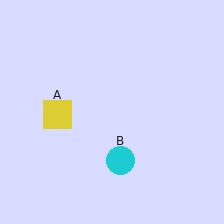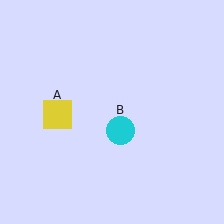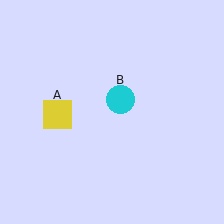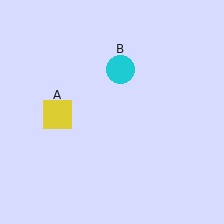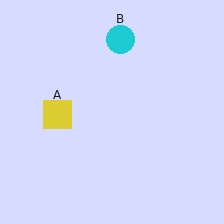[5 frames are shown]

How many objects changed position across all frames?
1 object changed position: cyan circle (object B).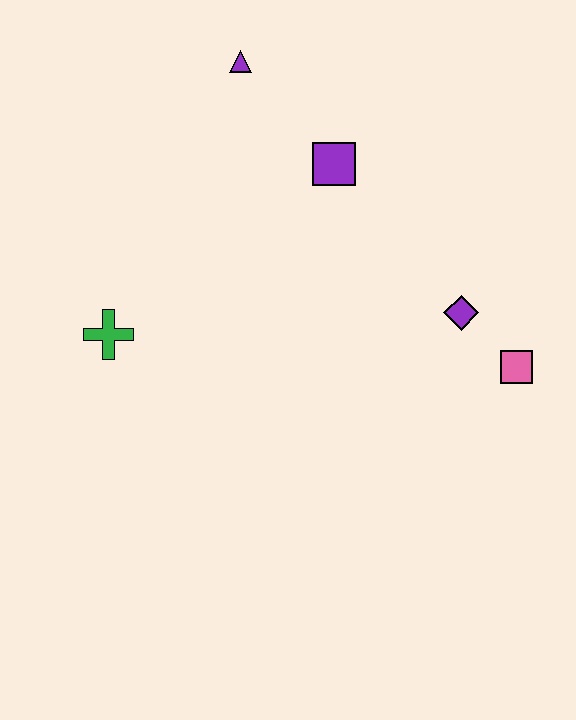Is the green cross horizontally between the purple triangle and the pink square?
No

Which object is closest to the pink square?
The purple diamond is closest to the pink square.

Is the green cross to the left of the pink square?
Yes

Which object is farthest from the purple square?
The green cross is farthest from the purple square.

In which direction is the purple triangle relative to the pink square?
The purple triangle is above the pink square.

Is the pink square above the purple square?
No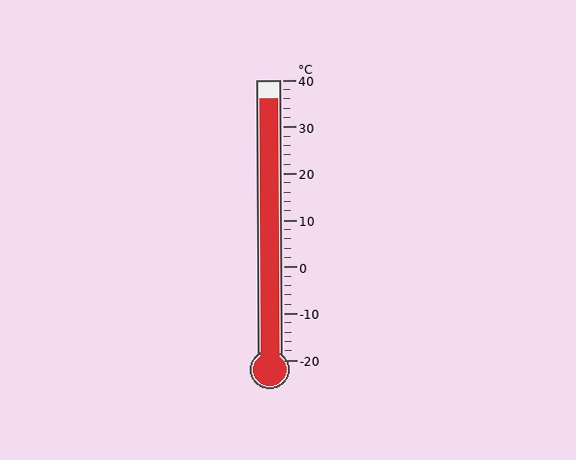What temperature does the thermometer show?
The thermometer shows approximately 36°C.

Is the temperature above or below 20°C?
The temperature is above 20°C.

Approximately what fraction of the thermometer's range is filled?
The thermometer is filled to approximately 95% of its range.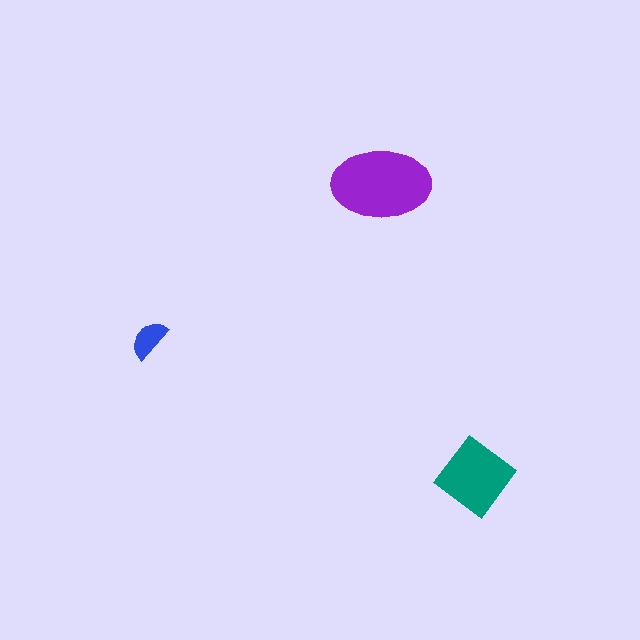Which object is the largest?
The purple ellipse.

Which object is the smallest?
The blue semicircle.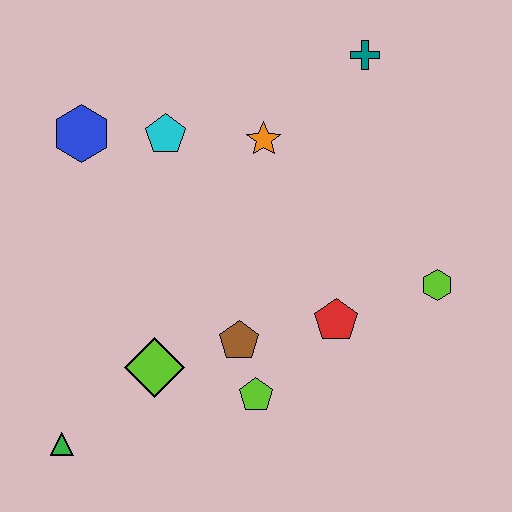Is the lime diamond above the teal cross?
No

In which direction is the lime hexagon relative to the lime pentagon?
The lime hexagon is to the right of the lime pentagon.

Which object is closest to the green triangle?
The lime diamond is closest to the green triangle.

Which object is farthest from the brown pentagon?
The teal cross is farthest from the brown pentagon.